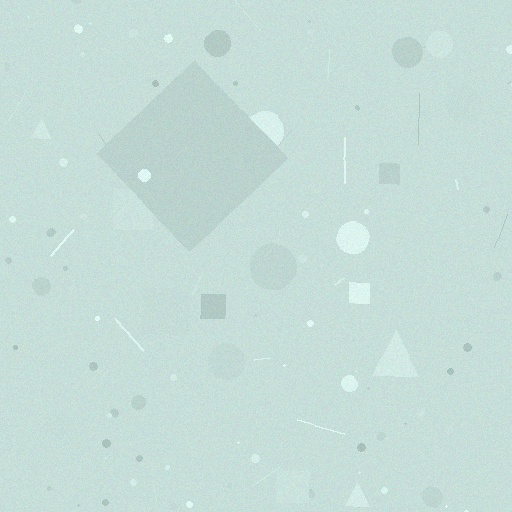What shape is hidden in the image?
A diamond is hidden in the image.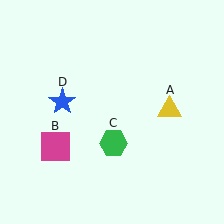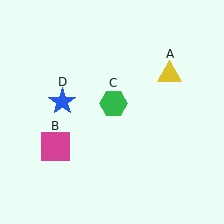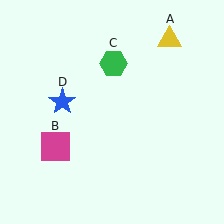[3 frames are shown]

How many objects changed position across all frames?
2 objects changed position: yellow triangle (object A), green hexagon (object C).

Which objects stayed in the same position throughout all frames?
Magenta square (object B) and blue star (object D) remained stationary.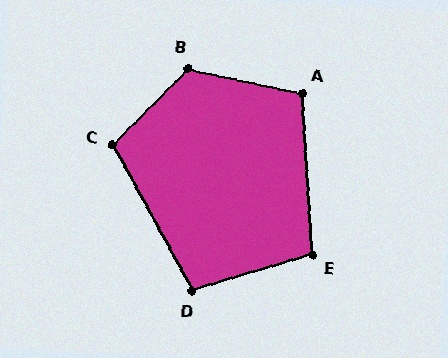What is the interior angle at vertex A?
Approximately 106 degrees (obtuse).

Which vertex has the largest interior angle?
B, at approximately 122 degrees.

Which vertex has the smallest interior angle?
D, at approximately 102 degrees.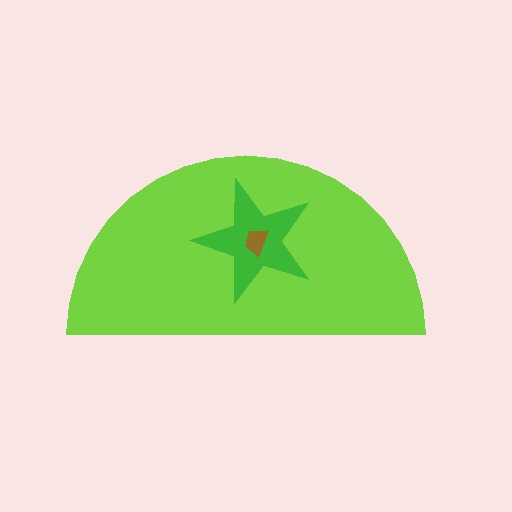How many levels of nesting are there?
3.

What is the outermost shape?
The lime semicircle.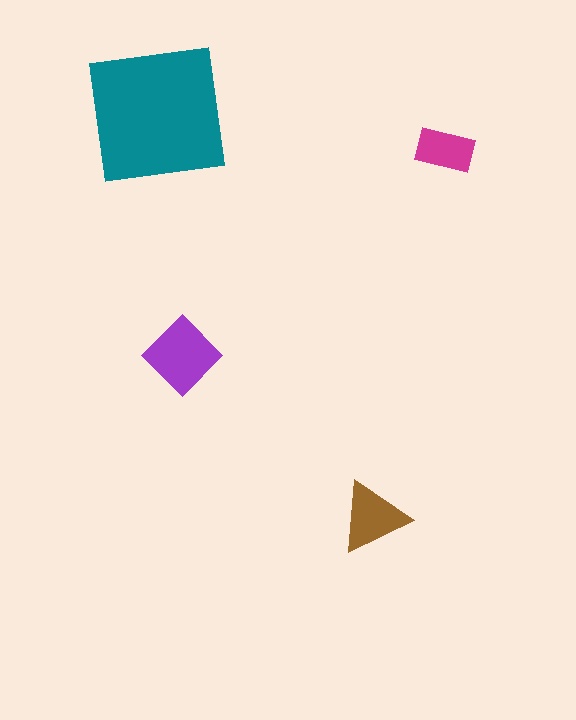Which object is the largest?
The teal square.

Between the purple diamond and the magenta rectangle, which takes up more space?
The purple diamond.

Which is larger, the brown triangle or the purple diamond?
The purple diamond.